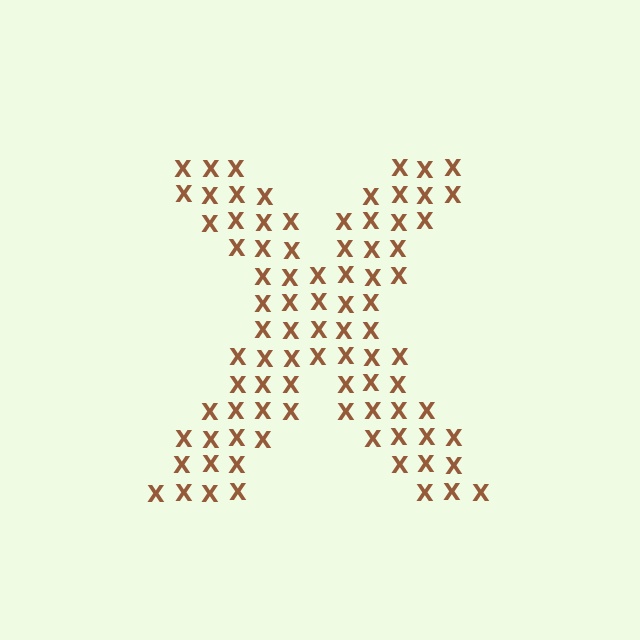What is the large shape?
The large shape is the letter X.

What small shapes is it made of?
It is made of small letter X's.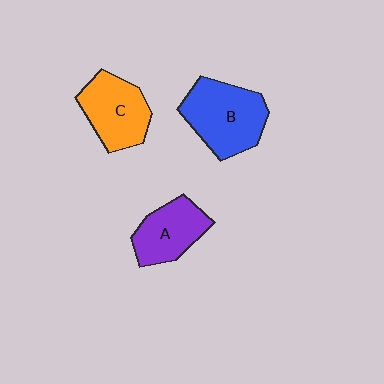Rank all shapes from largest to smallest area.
From largest to smallest: B (blue), C (orange), A (purple).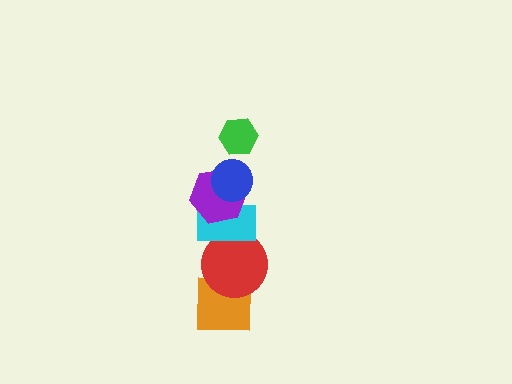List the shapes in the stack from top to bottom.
From top to bottom: the green hexagon, the blue circle, the purple hexagon, the cyan rectangle, the red circle, the orange square.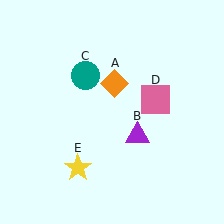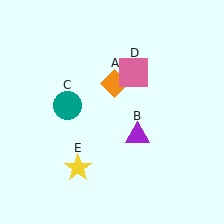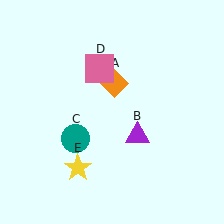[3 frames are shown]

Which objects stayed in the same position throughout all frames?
Orange diamond (object A) and purple triangle (object B) and yellow star (object E) remained stationary.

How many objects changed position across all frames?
2 objects changed position: teal circle (object C), pink square (object D).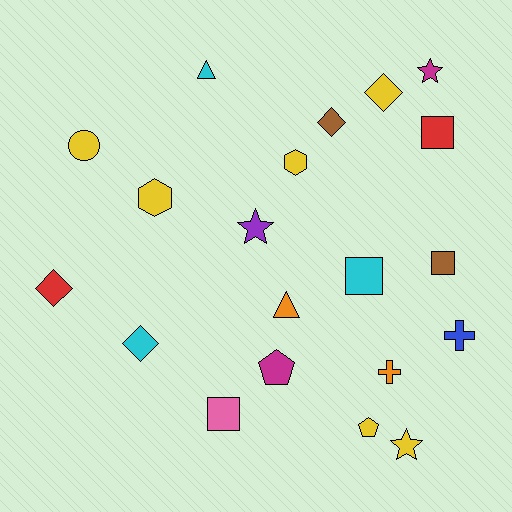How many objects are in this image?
There are 20 objects.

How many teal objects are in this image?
There are no teal objects.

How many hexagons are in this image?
There are 2 hexagons.